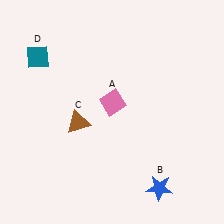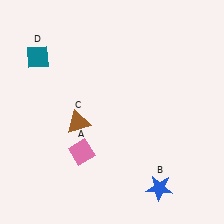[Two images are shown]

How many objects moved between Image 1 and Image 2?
1 object moved between the two images.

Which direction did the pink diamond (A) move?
The pink diamond (A) moved down.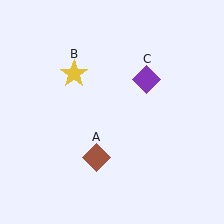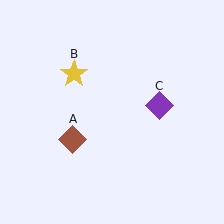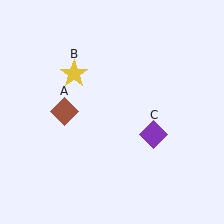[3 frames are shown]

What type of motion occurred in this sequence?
The brown diamond (object A), purple diamond (object C) rotated clockwise around the center of the scene.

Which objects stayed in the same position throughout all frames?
Yellow star (object B) remained stationary.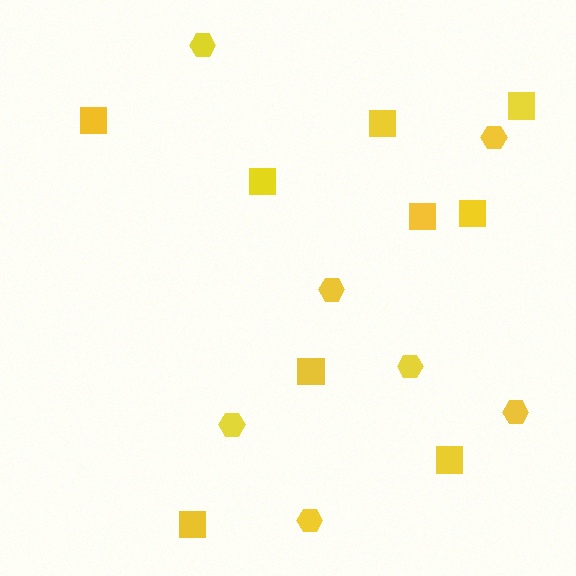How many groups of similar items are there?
There are 2 groups: one group of hexagons (7) and one group of squares (9).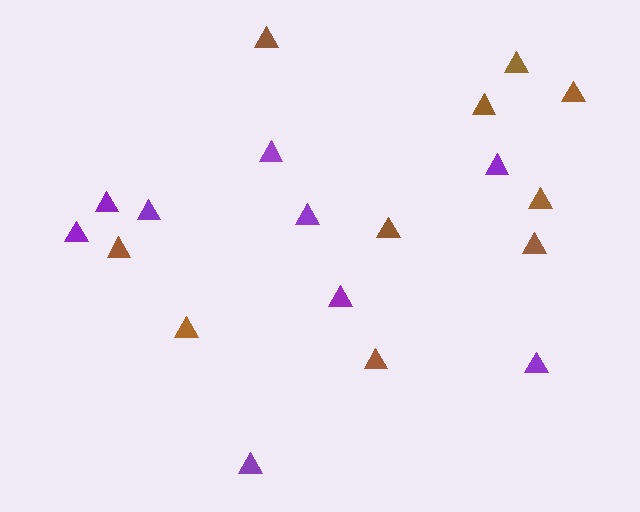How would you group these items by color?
There are 2 groups: one group of brown triangles (10) and one group of purple triangles (9).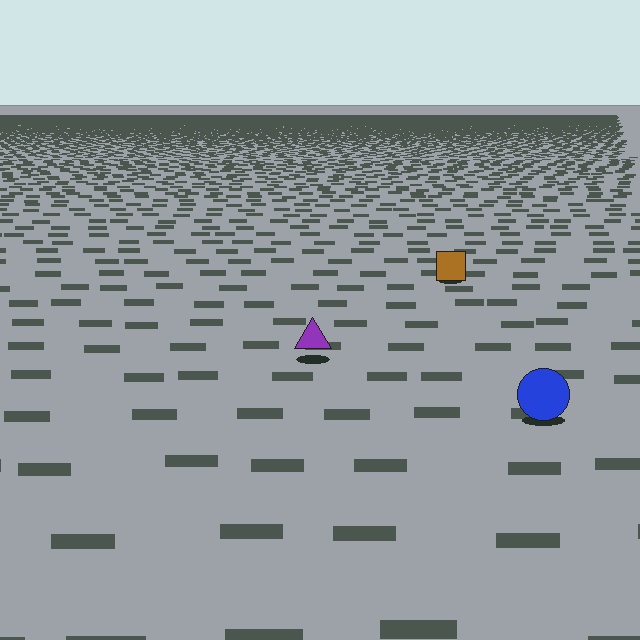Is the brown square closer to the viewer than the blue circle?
No. The blue circle is closer — you can tell from the texture gradient: the ground texture is coarser near it.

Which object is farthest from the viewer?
The brown square is farthest from the viewer. It appears smaller and the ground texture around it is denser.